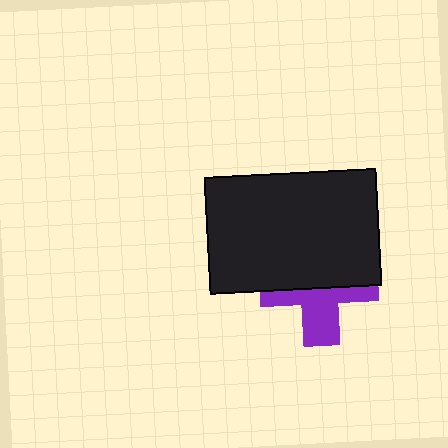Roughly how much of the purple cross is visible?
About half of it is visible (roughly 47%).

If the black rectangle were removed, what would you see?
You would see the complete purple cross.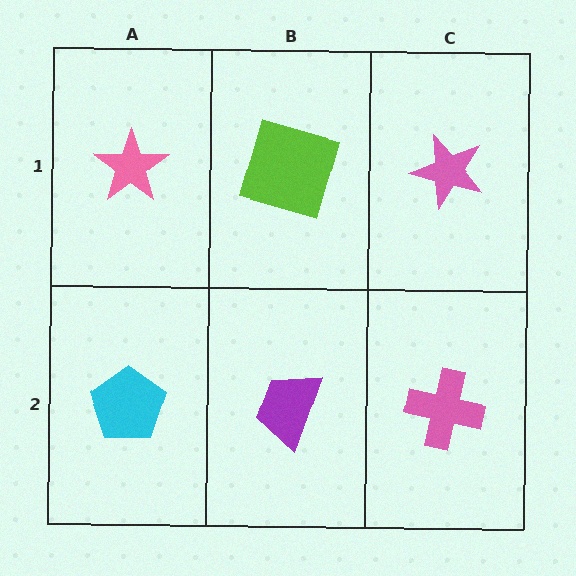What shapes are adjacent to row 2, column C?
A pink star (row 1, column C), a purple trapezoid (row 2, column B).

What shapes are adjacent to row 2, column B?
A lime square (row 1, column B), a cyan pentagon (row 2, column A), a pink cross (row 2, column C).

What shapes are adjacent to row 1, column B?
A purple trapezoid (row 2, column B), a pink star (row 1, column A), a pink star (row 1, column C).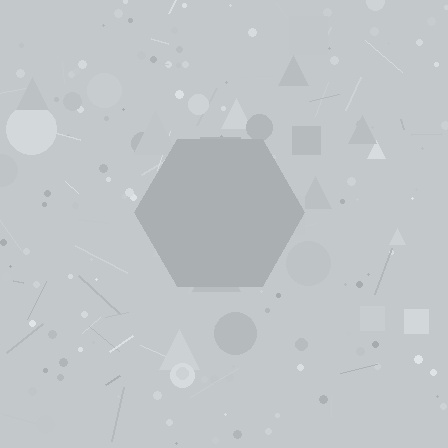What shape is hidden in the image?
A hexagon is hidden in the image.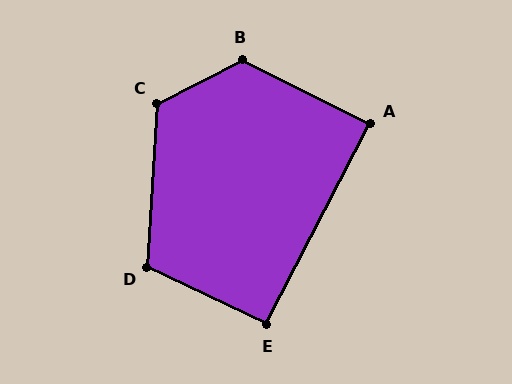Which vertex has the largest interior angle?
B, at approximately 126 degrees.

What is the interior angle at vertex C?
Approximately 121 degrees (obtuse).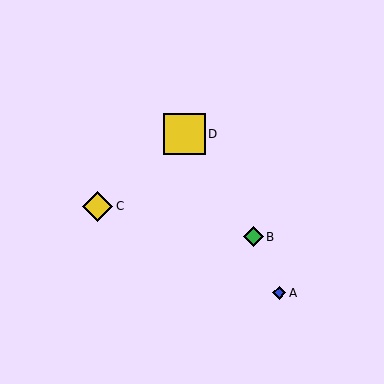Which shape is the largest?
The yellow square (labeled D) is the largest.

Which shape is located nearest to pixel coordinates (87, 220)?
The yellow diamond (labeled C) at (98, 206) is nearest to that location.